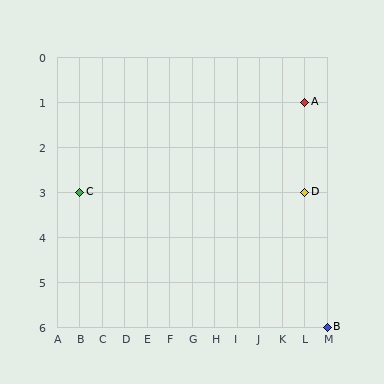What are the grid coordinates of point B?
Point B is at grid coordinates (M, 6).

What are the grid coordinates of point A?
Point A is at grid coordinates (L, 1).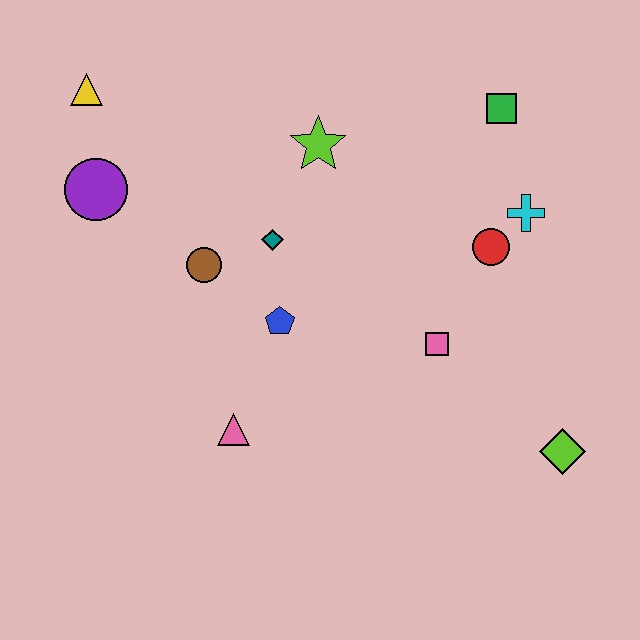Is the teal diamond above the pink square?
Yes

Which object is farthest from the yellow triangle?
The lime diamond is farthest from the yellow triangle.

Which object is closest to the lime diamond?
The pink square is closest to the lime diamond.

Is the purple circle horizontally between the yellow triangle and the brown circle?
Yes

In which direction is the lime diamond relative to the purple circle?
The lime diamond is to the right of the purple circle.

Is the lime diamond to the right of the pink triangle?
Yes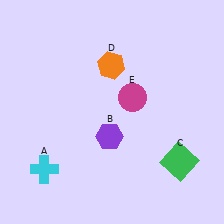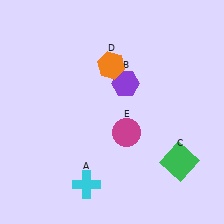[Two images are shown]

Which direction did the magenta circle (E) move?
The magenta circle (E) moved down.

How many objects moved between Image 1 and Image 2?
3 objects moved between the two images.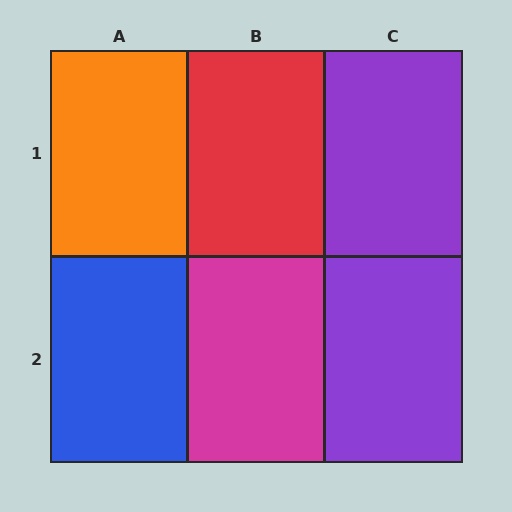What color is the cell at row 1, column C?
Purple.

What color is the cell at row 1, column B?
Red.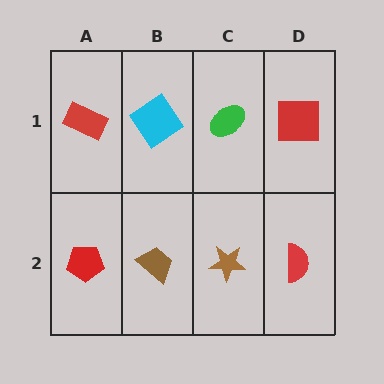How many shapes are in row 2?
4 shapes.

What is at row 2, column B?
A brown trapezoid.